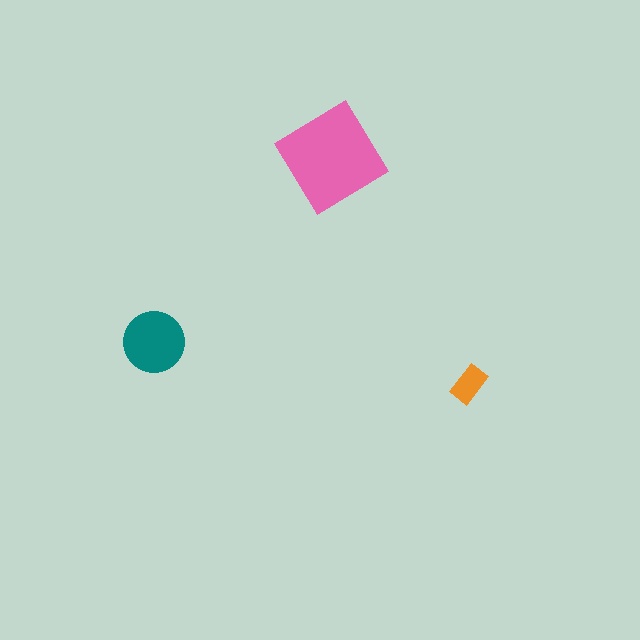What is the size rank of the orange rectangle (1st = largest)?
3rd.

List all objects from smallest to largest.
The orange rectangle, the teal circle, the pink diamond.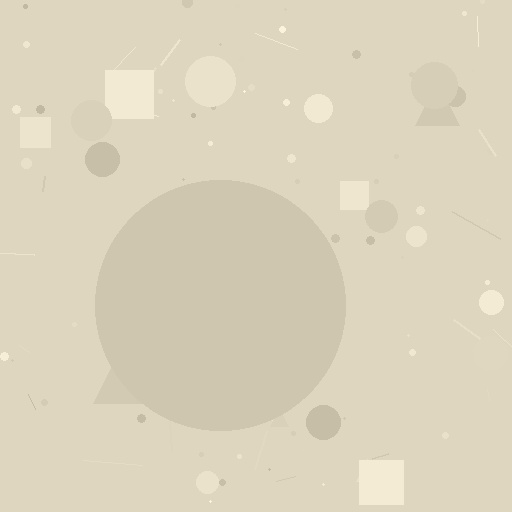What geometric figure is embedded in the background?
A circle is embedded in the background.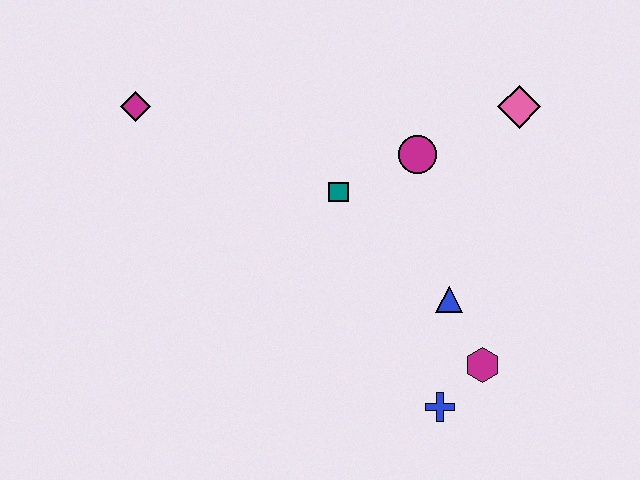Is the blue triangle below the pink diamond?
Yes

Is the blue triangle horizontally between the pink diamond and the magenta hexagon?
No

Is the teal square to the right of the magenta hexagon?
No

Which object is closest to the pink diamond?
The magenta circle is closest to the pink diamond.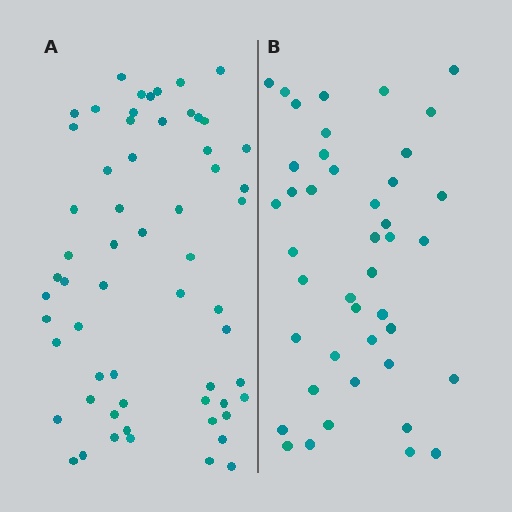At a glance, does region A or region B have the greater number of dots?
Region A (the left region) has more dots.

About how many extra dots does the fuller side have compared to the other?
Region A has approximately 15 more dots than region B.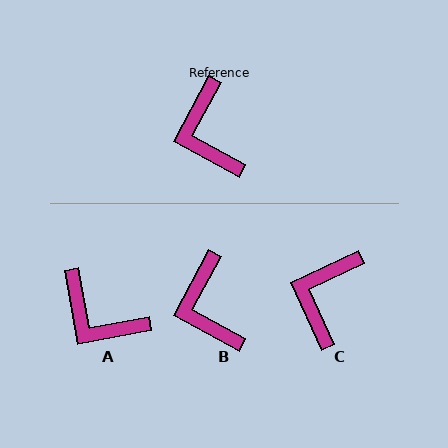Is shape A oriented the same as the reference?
No, it is off by about 39 degrees.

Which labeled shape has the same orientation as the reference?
B.